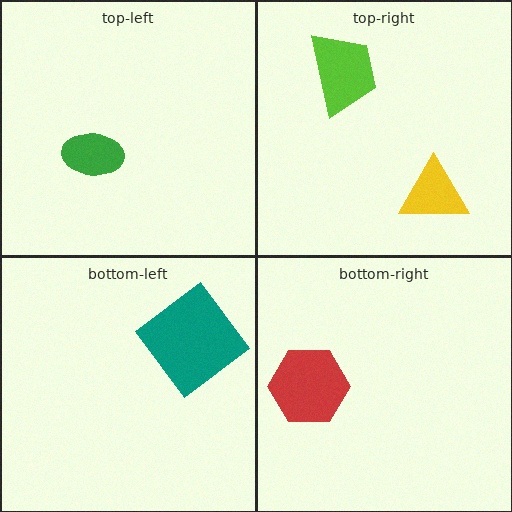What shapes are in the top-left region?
The green ellipse.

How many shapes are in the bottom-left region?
1.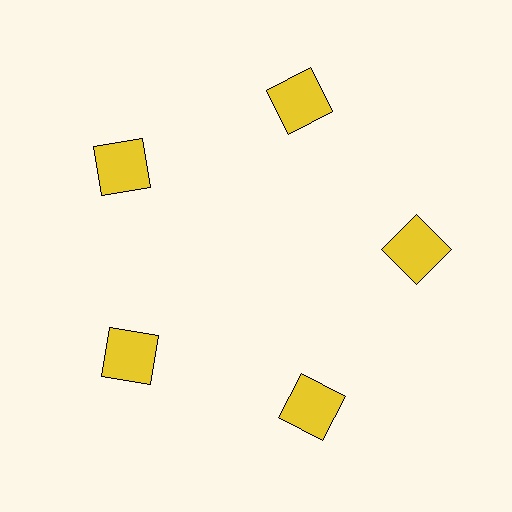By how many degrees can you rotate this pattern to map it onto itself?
The pattern maps onto itself every 72 degrees of rotation.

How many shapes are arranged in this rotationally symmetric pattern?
There are 5 shapes, arranged in 5 groups of 1.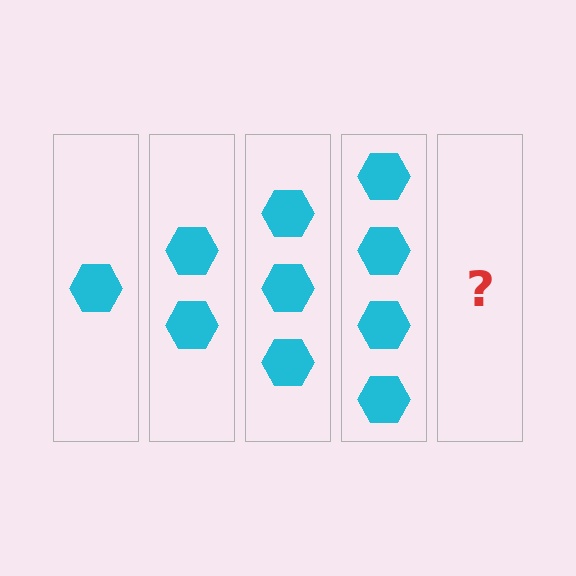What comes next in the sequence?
The next element should be 5 hexagons.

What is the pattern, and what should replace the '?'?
The pattern is that each step adds one more hexagon. The '?' should be 5 hexagons.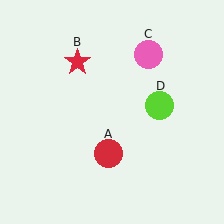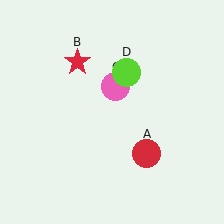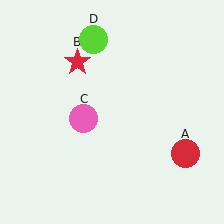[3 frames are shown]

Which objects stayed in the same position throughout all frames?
Red star (object B) remained stationary.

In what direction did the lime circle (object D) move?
The lime circle (object D) moved up and to the left.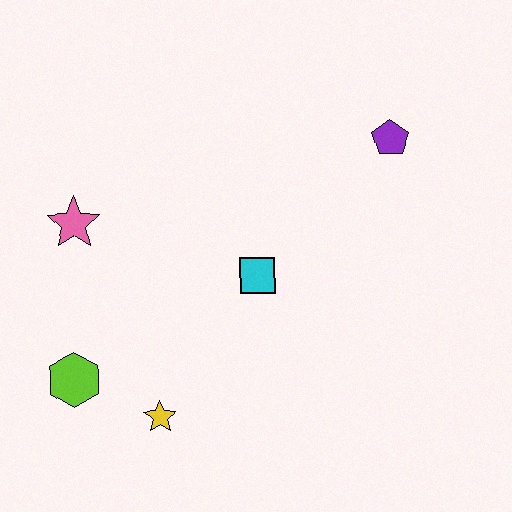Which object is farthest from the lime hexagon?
The purple pentagon is farthest from the lime hexagon.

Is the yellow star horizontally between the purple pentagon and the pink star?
Yes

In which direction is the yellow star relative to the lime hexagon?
The yellow star is to the right of the lime hexagon.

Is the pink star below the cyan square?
No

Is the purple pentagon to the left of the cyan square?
No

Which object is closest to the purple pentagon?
The cyan square is closest to the purple pentagon.